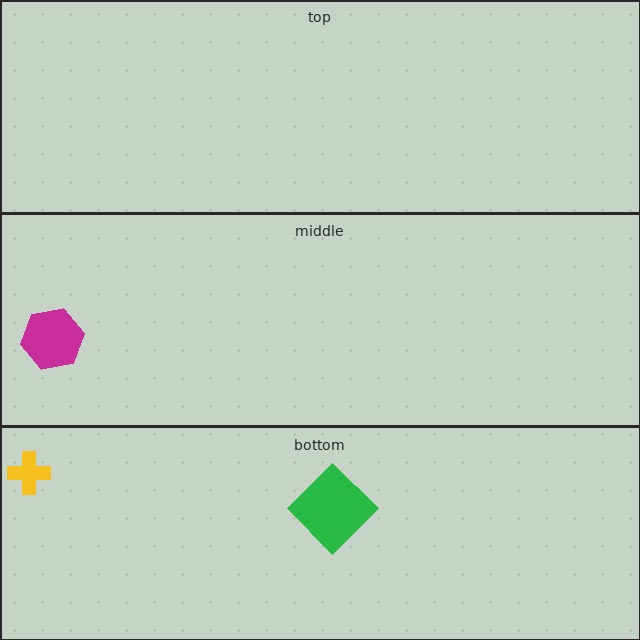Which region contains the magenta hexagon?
The middle region.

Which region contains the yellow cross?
The bottom region.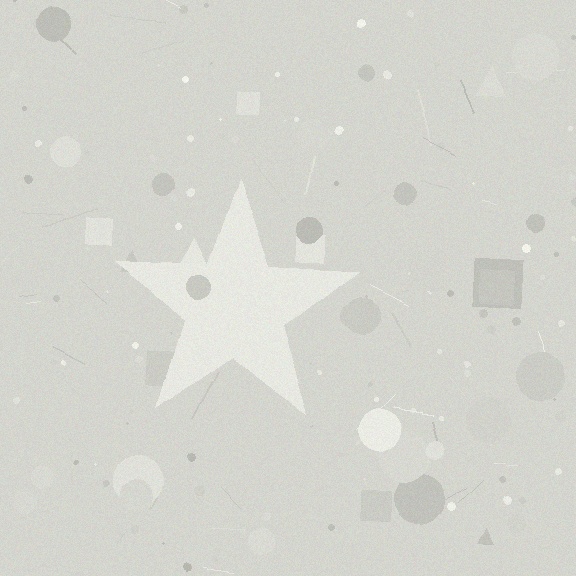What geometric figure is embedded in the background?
A star is embedded in the background.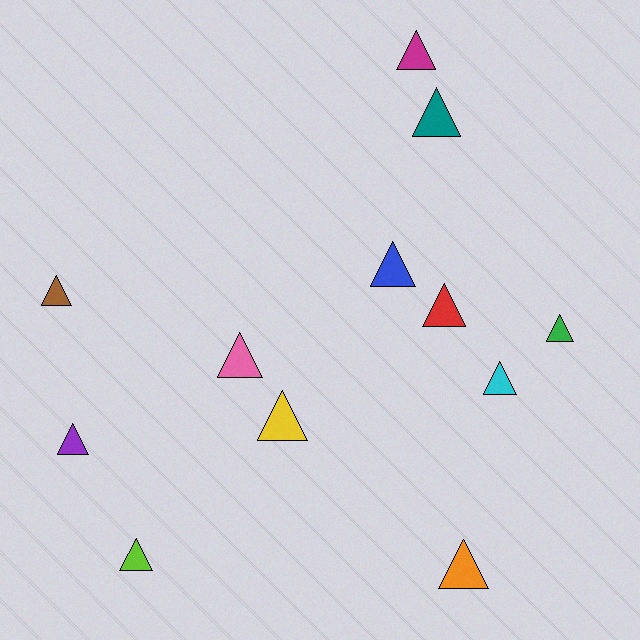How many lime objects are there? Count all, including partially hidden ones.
There is 1 lime object.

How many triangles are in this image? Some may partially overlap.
There are 12 triangles.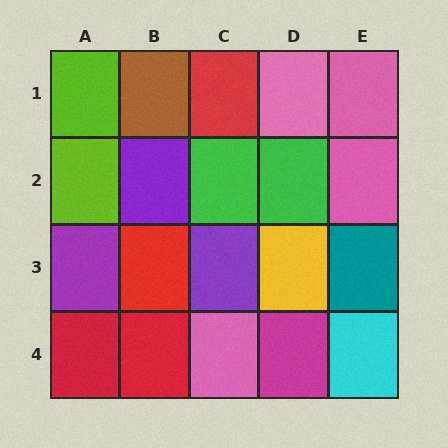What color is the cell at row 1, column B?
Brown.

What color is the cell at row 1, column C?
Red.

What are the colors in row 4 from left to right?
Red, red, pink, magenta, cyan.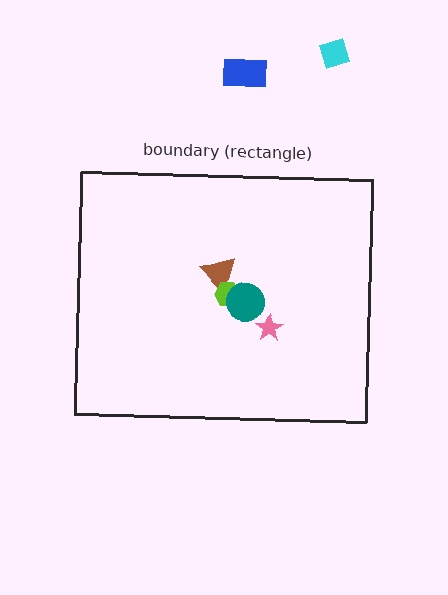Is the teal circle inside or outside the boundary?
Inside.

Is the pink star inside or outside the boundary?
Inside.